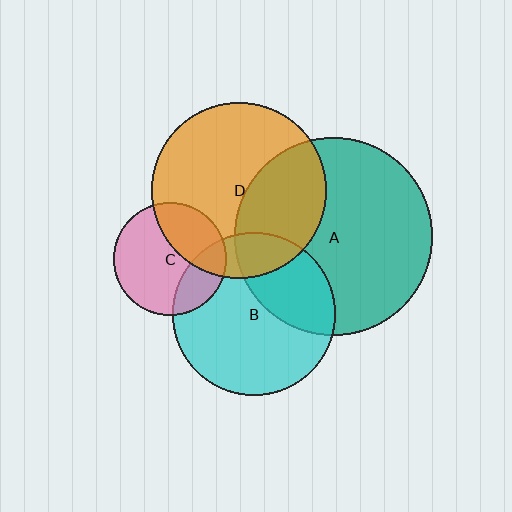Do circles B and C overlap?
Yes.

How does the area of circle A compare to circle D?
Approximately 1.3 times.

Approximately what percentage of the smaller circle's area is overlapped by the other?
Approximately 25%.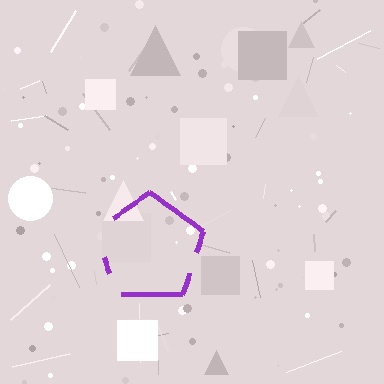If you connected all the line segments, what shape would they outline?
They would outline a pentagon.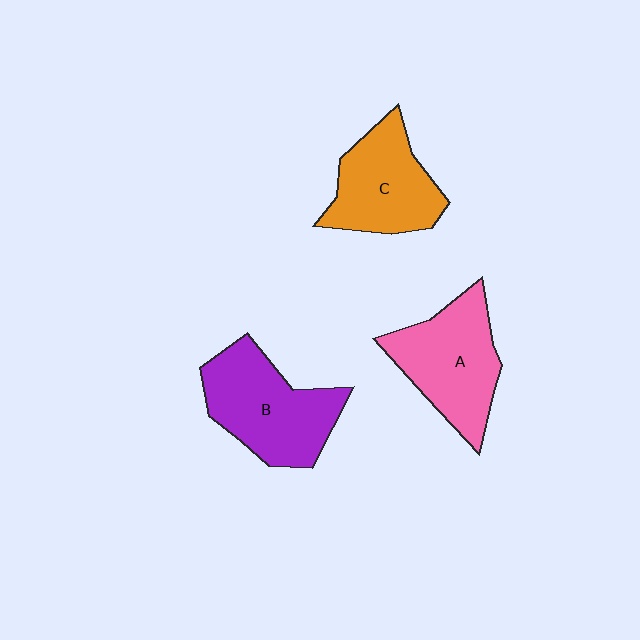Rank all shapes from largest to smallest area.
From largest to smallest: B (purple), A (pink), C (orange).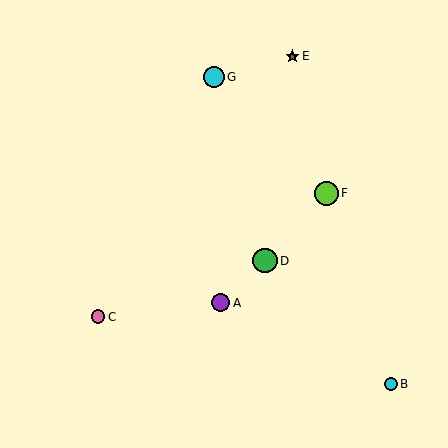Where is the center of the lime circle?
The center of the lime circle is at (326, 193).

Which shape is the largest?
The green circle (labeled D) is the largest.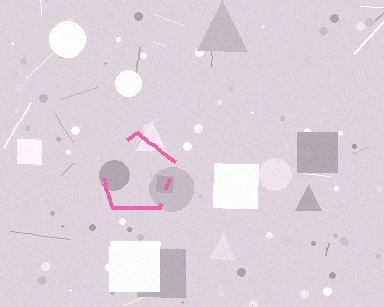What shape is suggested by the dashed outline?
The dashed outline suggests a pentagon.